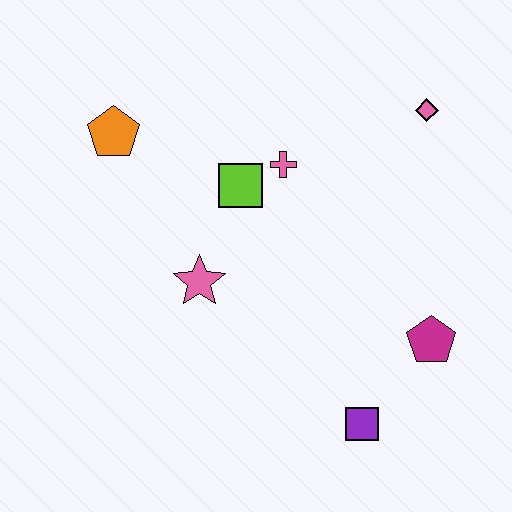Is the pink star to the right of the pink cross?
No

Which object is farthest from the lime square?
The purple square is farthest from the lime square.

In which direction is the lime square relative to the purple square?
The lime square is above the purple square.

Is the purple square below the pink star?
Yes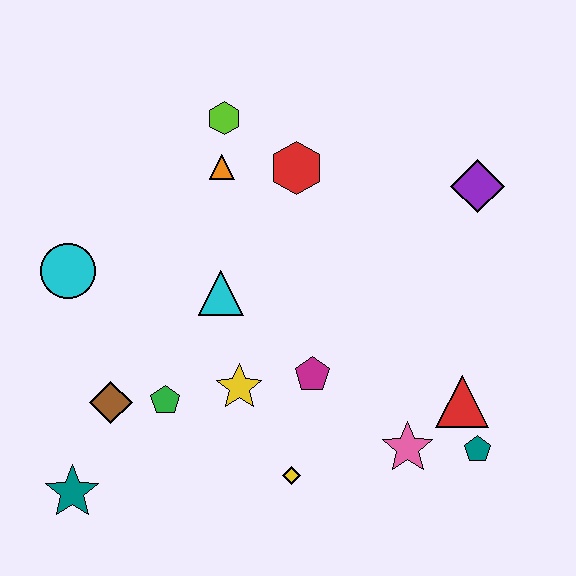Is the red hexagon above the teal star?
Yes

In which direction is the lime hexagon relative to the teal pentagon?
The lime hexagon is above the teal pentagon.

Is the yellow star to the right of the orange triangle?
Yes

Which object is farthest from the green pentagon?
The purple diamond is farthest from the green pentagon.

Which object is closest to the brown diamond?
The green pentagon is closest to the brown diamond.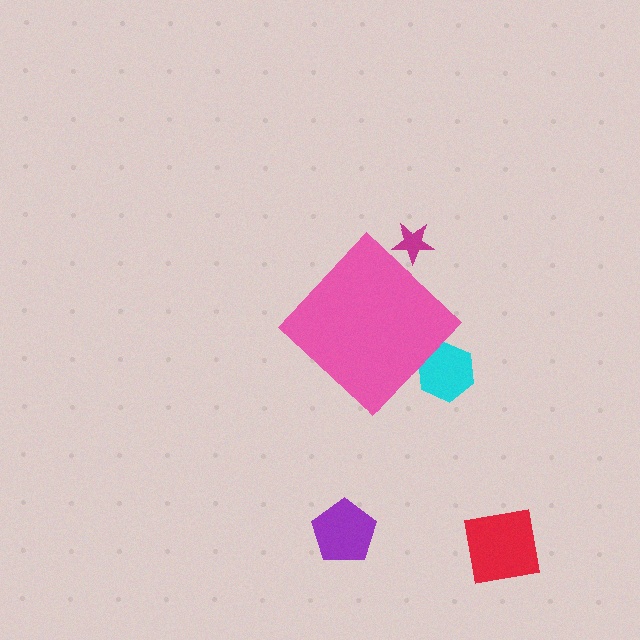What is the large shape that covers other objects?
A pink diamond.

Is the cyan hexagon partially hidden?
Yes, the cyan hexagon is partially hidden behind the pink diamond.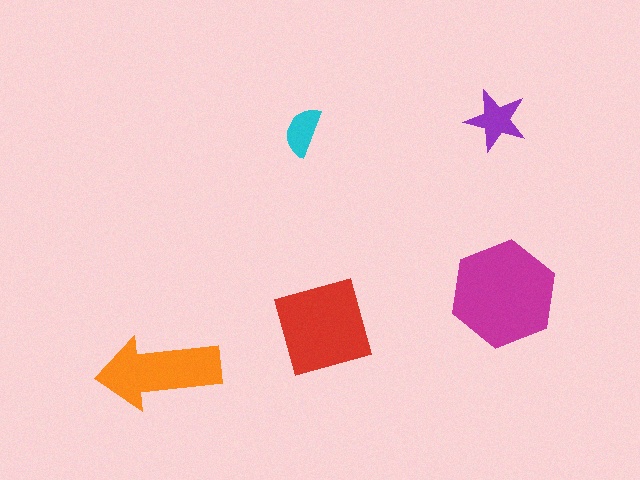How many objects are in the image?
There are 5 objects in the image.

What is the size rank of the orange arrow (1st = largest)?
3rd.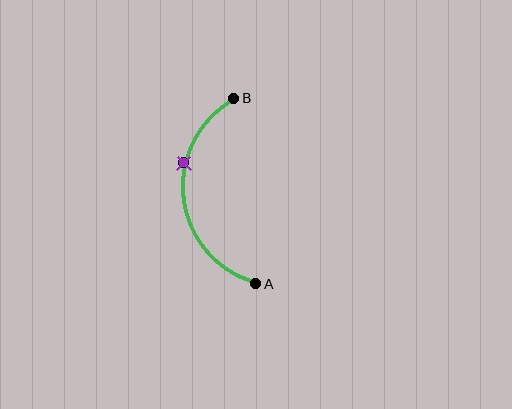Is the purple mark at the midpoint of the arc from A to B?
No. The purple mark lies on the arc but is closer to endpoint B. The arc midpoint would be at the point on the curve equidistant along the arc from both A and B.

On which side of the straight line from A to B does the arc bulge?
The arc bulges to the left of the straight line connecting A and B.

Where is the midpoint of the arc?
The arc midpoint is the point on the curve farthest from the straight line joining A and B. It sits to the left of that line.